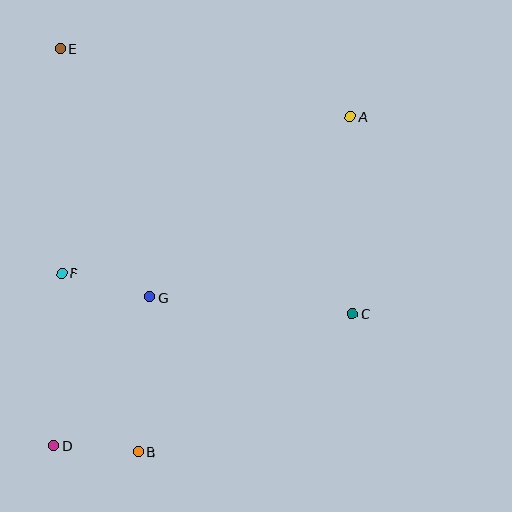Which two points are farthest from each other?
Points A and D are farthest from each other.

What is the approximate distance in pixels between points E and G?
The distance between E and G is approximately 264 pixels.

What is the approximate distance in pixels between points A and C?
The distance between A and C is approximately 197 pixels.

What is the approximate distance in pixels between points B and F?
The distance between B and F is approximately 194 pixels.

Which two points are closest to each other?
Points B and D are closest to each other.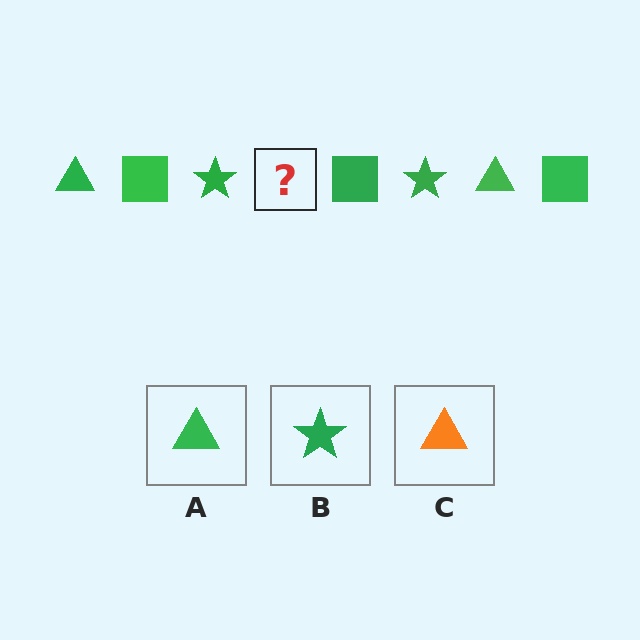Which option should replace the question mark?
Option A.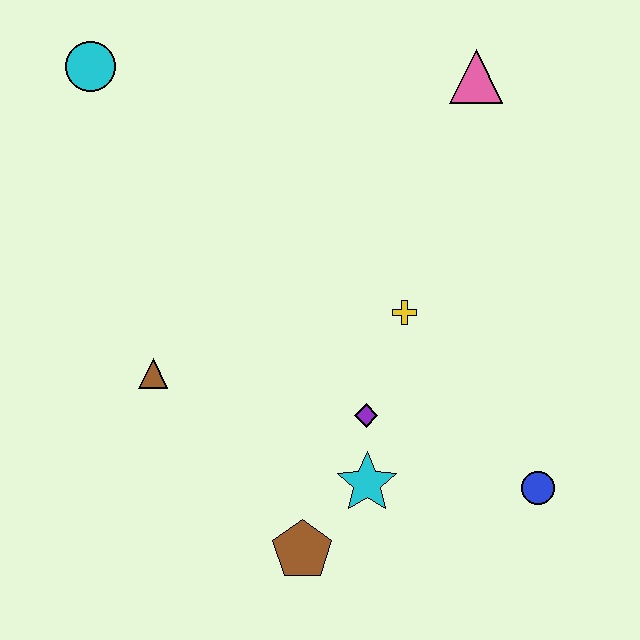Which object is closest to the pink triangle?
The yellow cross is closest to the pink triangle.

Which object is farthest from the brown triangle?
The pink triangle is farthest from the brown triangle.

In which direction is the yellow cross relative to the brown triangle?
The yellow cross is to the right of the brown triangle.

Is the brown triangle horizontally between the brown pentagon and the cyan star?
No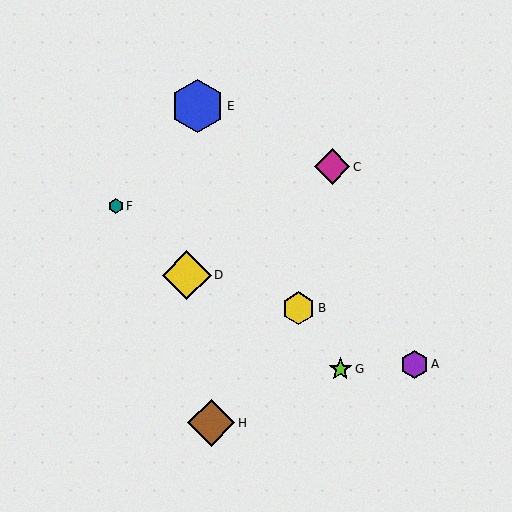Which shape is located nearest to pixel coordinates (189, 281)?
The yellow diamond (labeled D) at (187, 275) is nearest to that location.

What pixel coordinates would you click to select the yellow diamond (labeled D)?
Click at (187, 275) to select the yellow diamond D.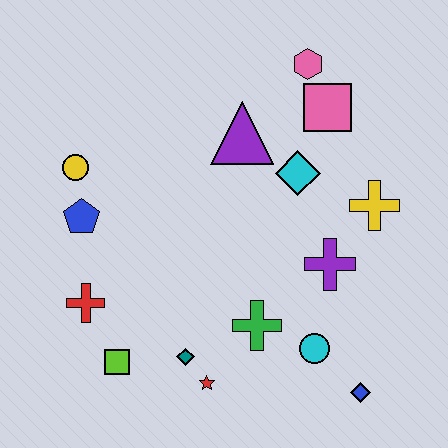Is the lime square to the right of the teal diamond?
No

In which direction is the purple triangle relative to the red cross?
The purple triangle is above the red cross.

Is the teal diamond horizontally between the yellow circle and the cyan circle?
Yes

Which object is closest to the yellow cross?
The purple cross is closest to the yellow cross.